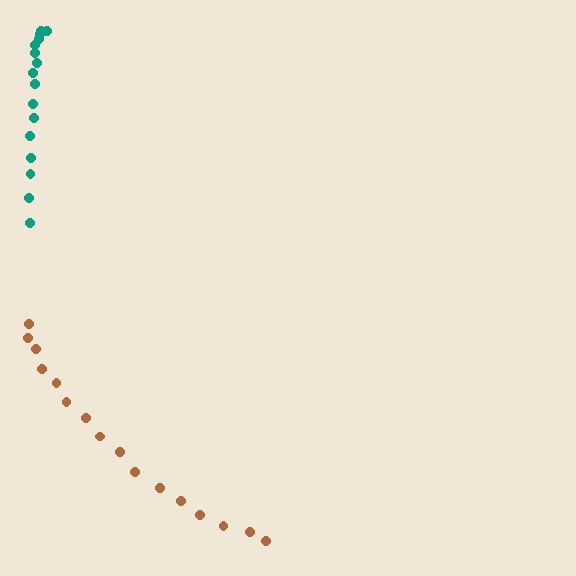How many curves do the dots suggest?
There are 2 distinct paths.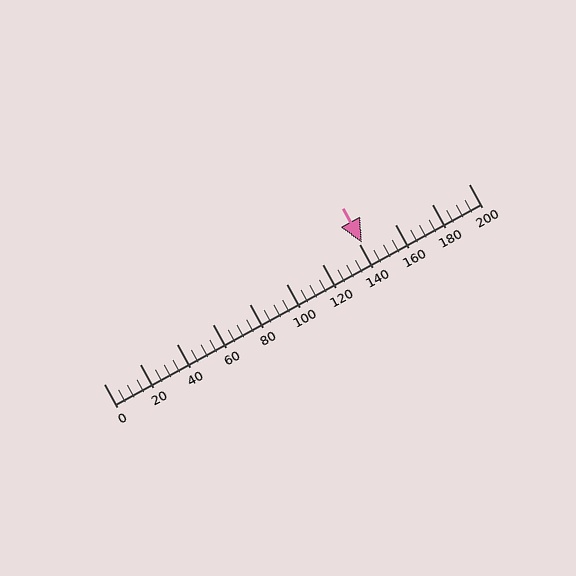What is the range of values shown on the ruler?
The ruler shows values from 0 to 200.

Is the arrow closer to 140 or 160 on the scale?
The arrow is closer to 140.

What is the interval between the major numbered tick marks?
The major tick marks are spaced 20 units apart.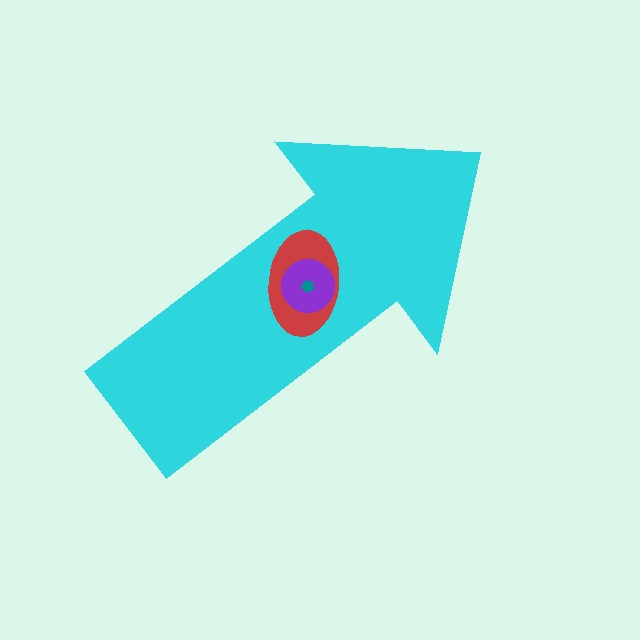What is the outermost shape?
The cyan arrow.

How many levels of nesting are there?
4.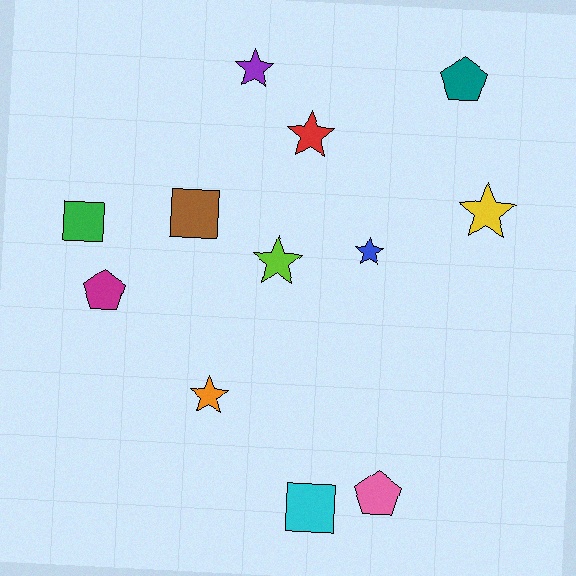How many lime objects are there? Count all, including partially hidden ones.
There is 1 lime object.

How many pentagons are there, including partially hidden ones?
There are 3 pentagons.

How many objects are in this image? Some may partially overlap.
There are 12 objects.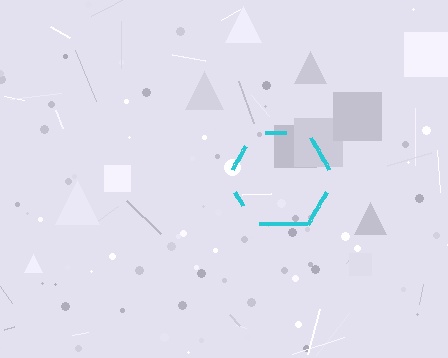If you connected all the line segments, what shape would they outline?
They would outline a hexagon.